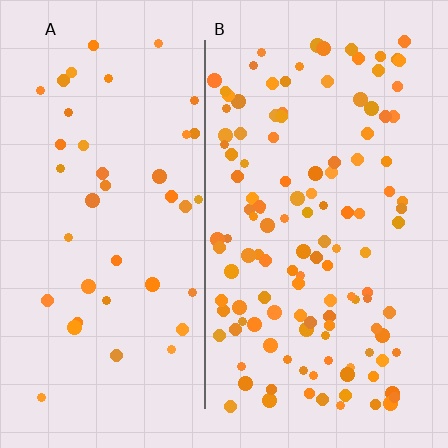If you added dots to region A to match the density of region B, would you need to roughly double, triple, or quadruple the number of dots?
Approximately triple.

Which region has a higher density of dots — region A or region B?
B (the right).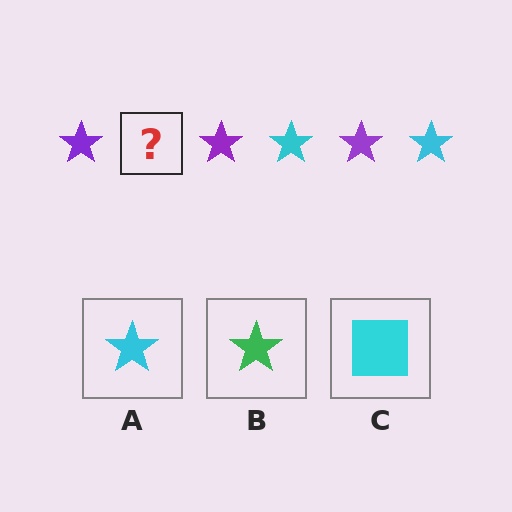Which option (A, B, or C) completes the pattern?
A.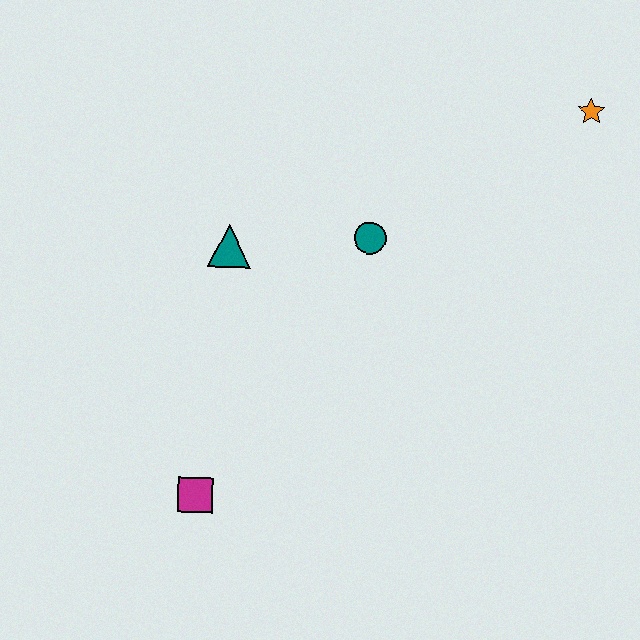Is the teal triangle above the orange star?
No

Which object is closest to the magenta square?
The teal triangle is closest to the magenta square.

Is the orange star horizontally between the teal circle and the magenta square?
No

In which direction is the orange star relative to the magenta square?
The orange star is above the magenta square.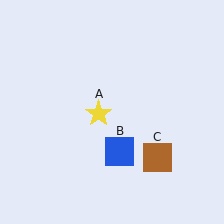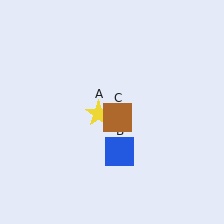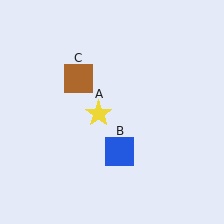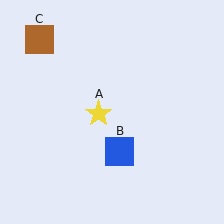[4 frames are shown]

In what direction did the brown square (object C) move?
The brown square (object C) moved up and to the left.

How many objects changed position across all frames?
1 object changed position: brown square (object C).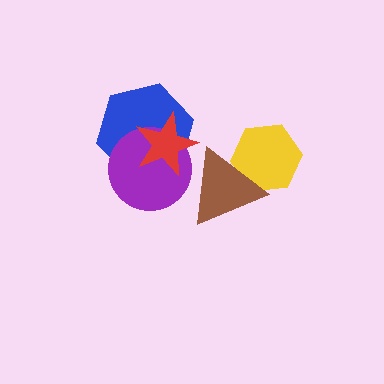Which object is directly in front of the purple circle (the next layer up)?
The red star is directly in front of the purple circle.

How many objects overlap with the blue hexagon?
2 objects overlap with the blue hexagon.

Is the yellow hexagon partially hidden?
Yes, it is partially covered by another shape.